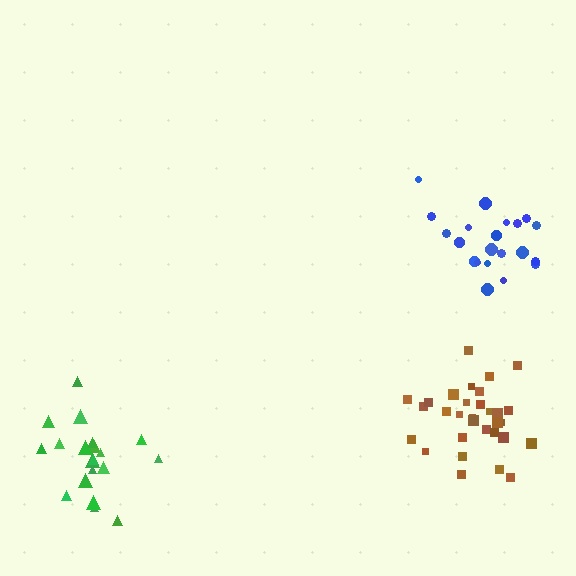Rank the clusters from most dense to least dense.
brown, blue, green.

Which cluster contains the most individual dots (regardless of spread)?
Brown (31).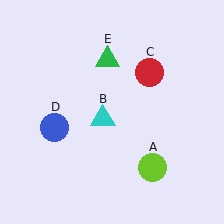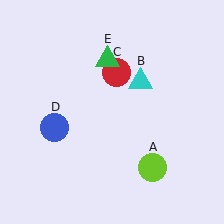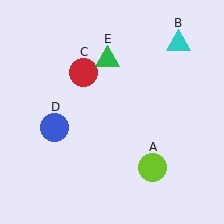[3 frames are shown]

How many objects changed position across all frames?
2 objects changed position: cyan triangle (object B), red circle (object C).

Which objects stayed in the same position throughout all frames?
Lime circle (object A) and blue circle (object D) and green triangle (object E) remained stationary.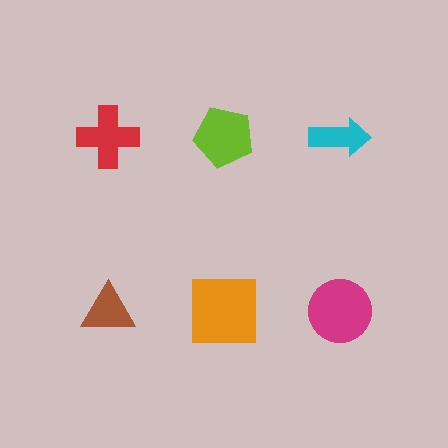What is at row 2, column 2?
An orange square.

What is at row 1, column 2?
A lime pentagon.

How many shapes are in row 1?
3 shapes.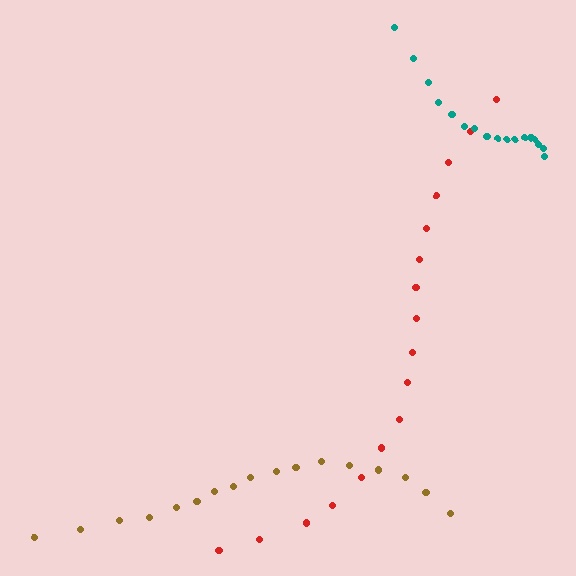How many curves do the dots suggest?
There are 3 distinct paths.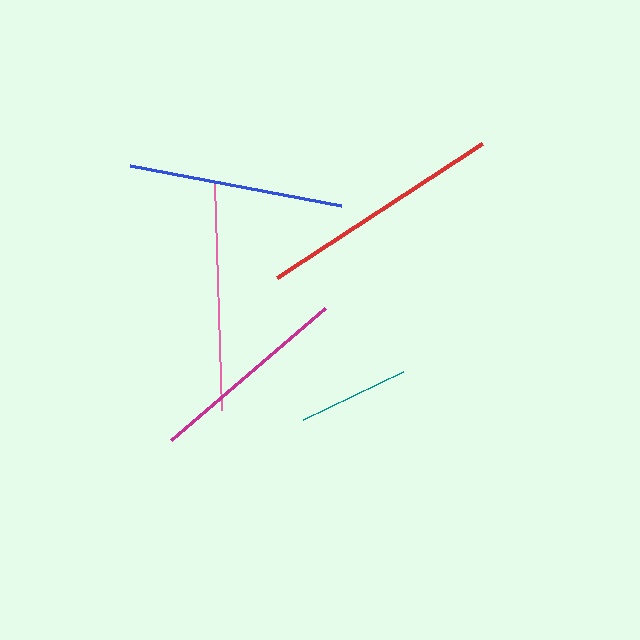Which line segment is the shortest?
The teal line is the shortest at approximately 111 pixels.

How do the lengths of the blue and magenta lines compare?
The blue and magenta lines are approximately the same length.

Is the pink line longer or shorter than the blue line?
The pink line is longer than the blue line.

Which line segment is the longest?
The red line is the longest at approximately 244 pixels.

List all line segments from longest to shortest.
From longest to shortest: red, pink, blue, magenta, teal.